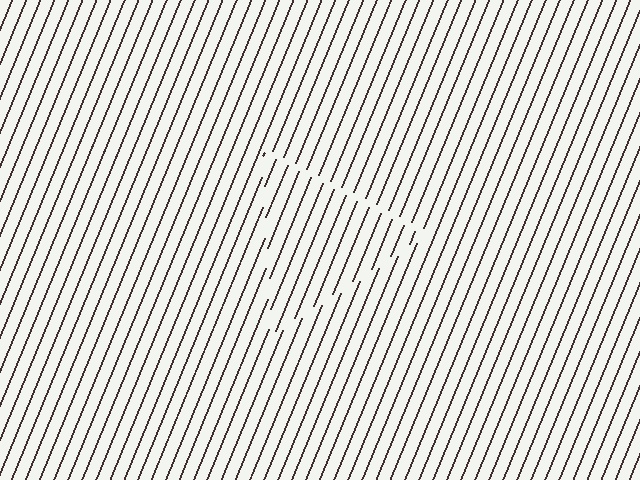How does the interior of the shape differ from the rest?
The interior of the shape contains the same grating, shifted by half a period — the contour is defined by the phase discontinuity where line-ends from the inner and outer gratings abut.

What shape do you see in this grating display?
An illusory triangle. The interior of the shape contains the same grating, shifted by half a period — the contour is defined by the phase discontinuity where line-ends from the inner and outer gratings abut.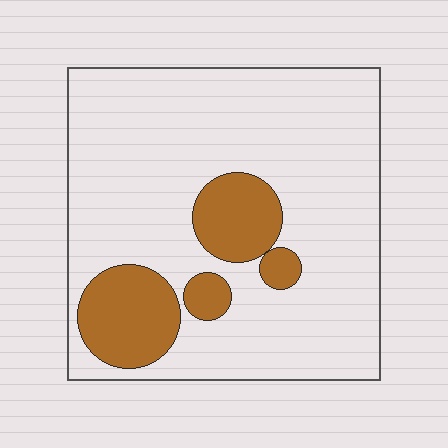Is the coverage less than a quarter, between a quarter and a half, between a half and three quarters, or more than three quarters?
Less than a quarter.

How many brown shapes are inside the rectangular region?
4.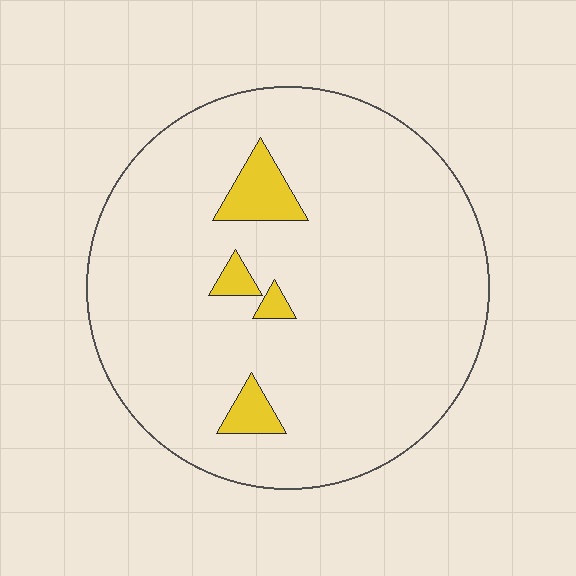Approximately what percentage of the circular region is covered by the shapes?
Approximately 5%.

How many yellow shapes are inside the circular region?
4.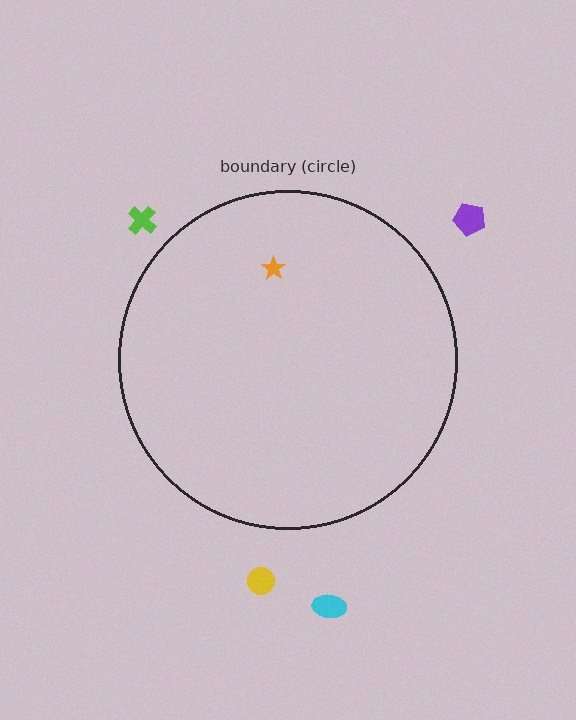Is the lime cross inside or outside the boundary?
Outside.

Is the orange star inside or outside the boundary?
Inside.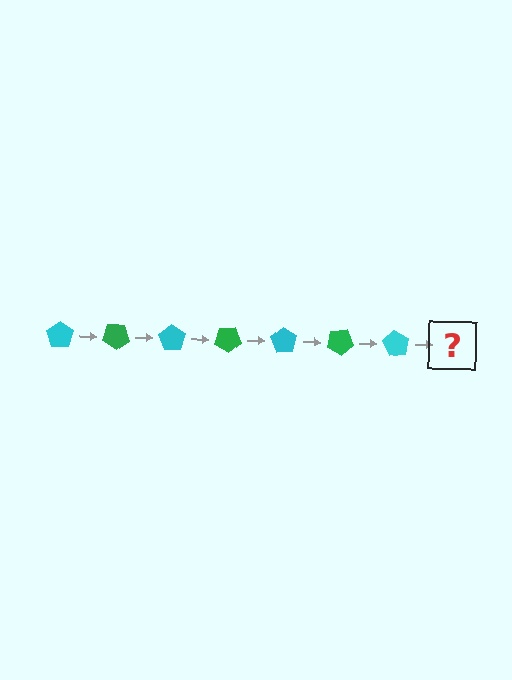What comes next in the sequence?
The next element should be a green pentagon, rotated 245 degrees from the start.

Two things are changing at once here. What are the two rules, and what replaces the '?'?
The two rules are that it rotates 35 degrees each step and the color cycles through cyan and green. The '?' should be a green pentagon, rotated 245 degrees from the start.